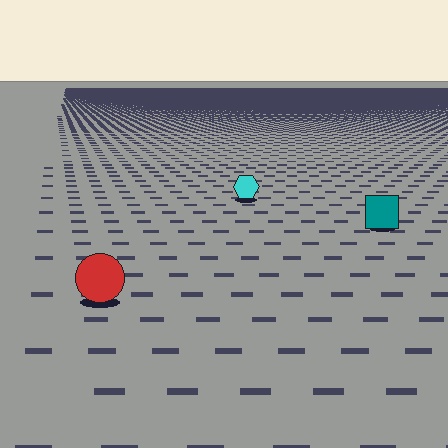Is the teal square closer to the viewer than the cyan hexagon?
Yes. The teal square is closer — you can tell from the texture gradient: the ground texture is coarser near it.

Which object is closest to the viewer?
The red circle is closest. The texture marks near it are larger and more spread out.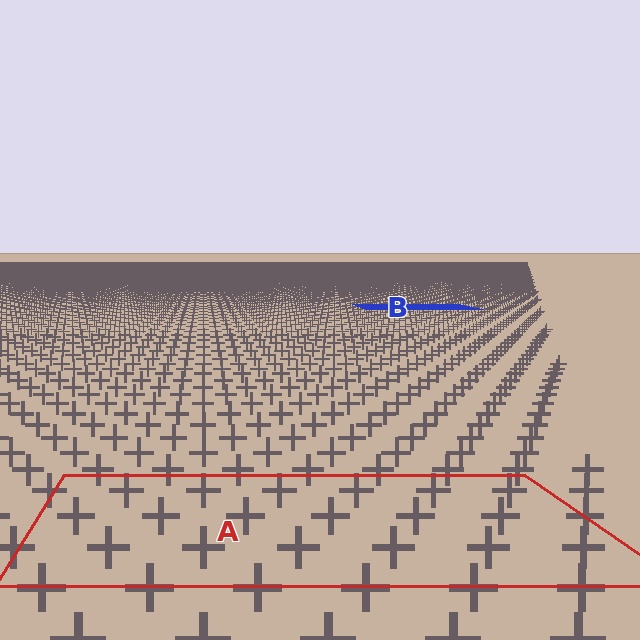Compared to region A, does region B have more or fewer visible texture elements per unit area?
Region B has more texture elements per unit area — they are packed more densely because it is farther away.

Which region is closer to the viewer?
Region A is closer. The texture elements there are larger and more spread out.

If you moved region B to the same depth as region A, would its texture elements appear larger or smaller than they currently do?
They would appear larger. At a closer depth, the same texture elements are projected at a bigger on-screen size.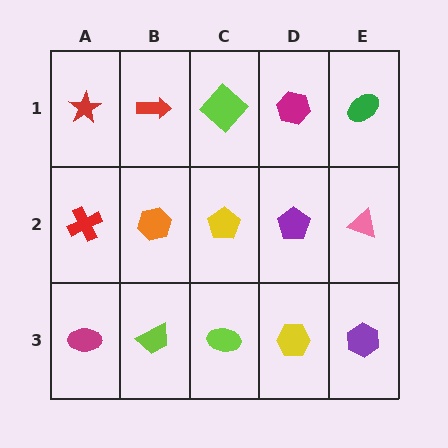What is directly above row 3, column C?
A yellow pentagon.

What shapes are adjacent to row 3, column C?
A yellow pentagon (row 2, column C), a lime trapezoid (row 3, column B), a yellow hexagon (row 3, column D).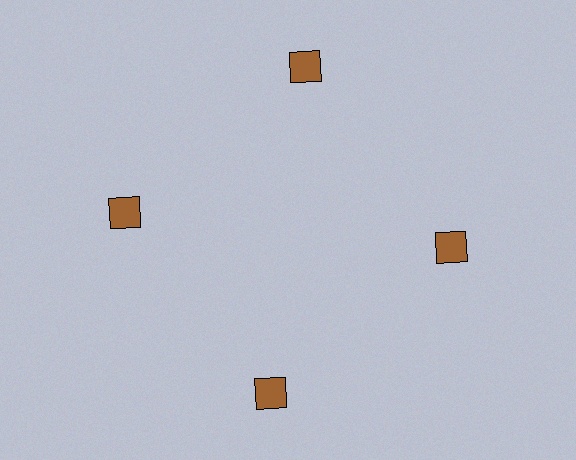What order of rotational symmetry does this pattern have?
This pattern has 4-fold rotational symmetry.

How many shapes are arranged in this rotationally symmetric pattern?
There are 4 shapes, arranged in 4 groups of 1.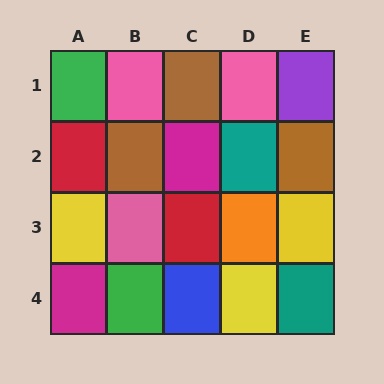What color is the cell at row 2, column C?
Magenta.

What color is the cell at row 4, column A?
Magenta.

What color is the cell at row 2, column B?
Brown.